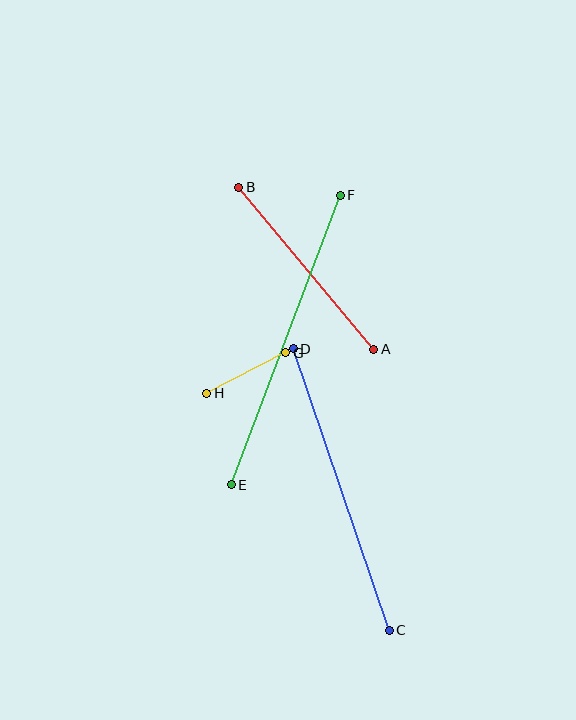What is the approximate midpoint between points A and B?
The midpoint is at approximately (306, 268) pixels.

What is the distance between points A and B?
The distance is approximately 211 pixels.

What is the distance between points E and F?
The distance is approximately 309 pixels.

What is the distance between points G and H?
The distance is approximately 89 pixels.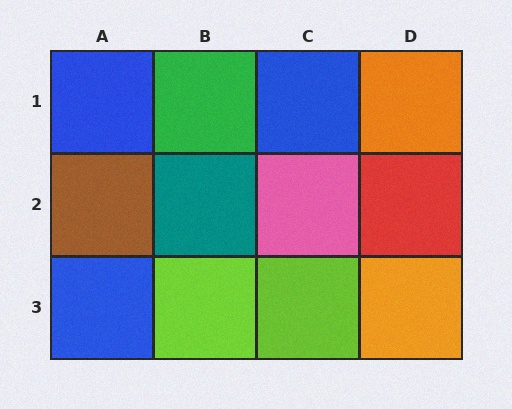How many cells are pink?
1 cell is pink.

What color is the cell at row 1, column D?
Orange.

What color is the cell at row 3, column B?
Lime.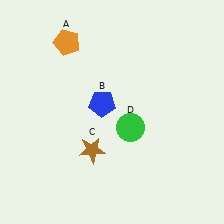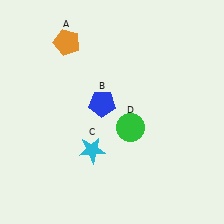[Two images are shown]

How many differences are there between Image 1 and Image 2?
There is 1 difference between the two images.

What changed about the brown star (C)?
In Image 1, C is brown. In Image 2, it changed to cyan.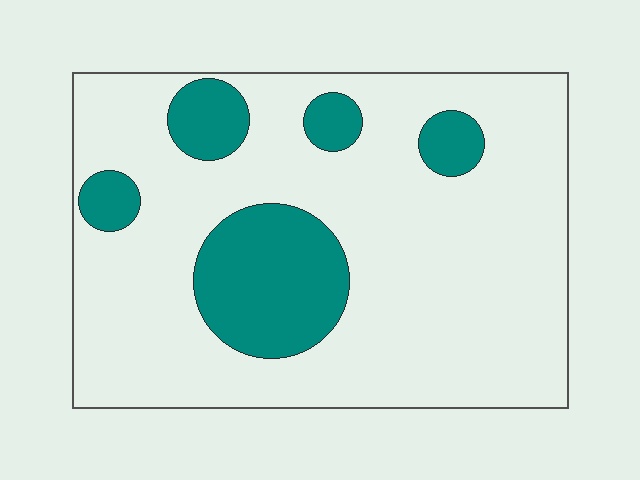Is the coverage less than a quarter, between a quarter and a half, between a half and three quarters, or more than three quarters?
Less than a quarter.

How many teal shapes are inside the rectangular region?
5.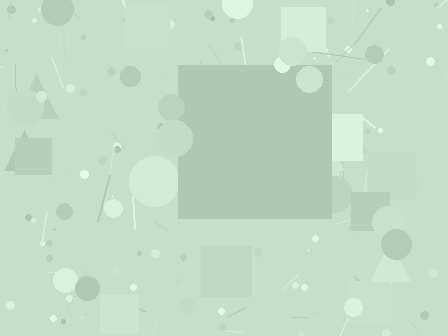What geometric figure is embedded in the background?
A square is embedded in the background.